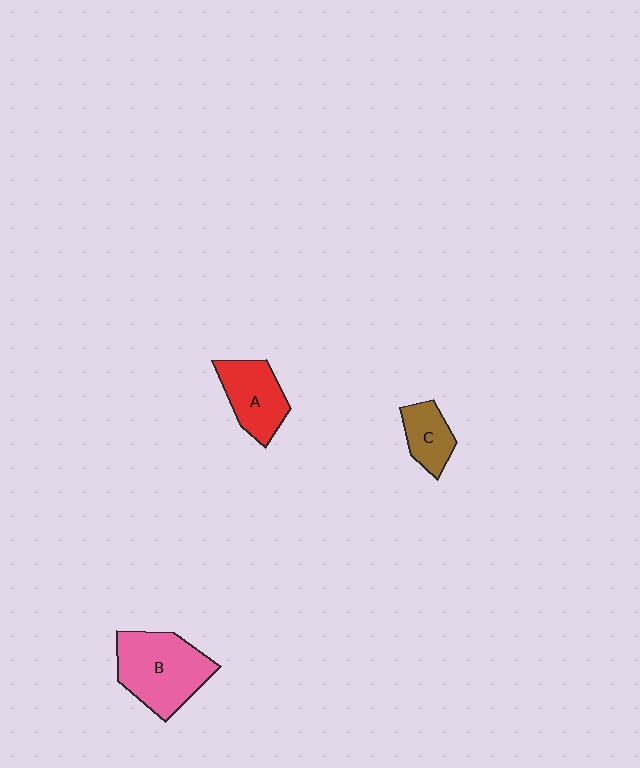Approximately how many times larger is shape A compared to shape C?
Approximately 1.5 times.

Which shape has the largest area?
Shape B (pink).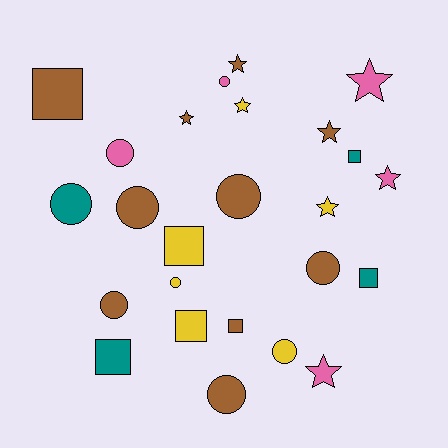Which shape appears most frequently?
Circle, with 10 objects.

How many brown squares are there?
There are 2 brown squares.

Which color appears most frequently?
Brown, with 10 objects.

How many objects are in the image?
There are 25 objects.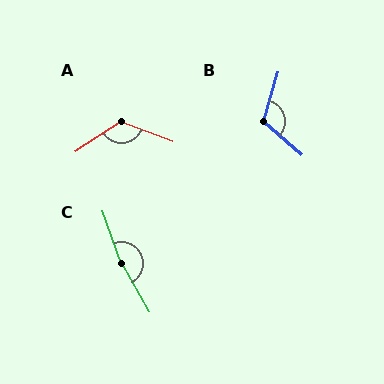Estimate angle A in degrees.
Approximately 126 degrees.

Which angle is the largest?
C, at approximately 170 degrees.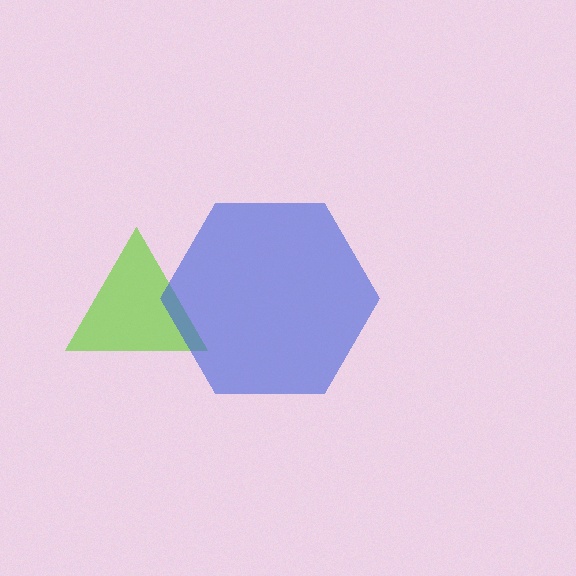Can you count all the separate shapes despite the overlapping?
Yes, there are 2 separate shapes.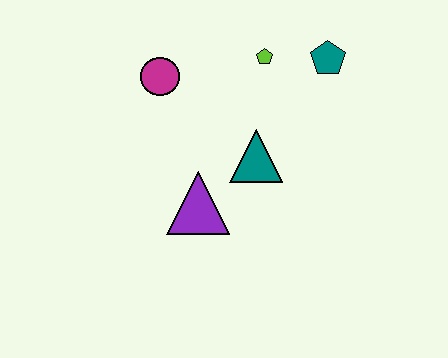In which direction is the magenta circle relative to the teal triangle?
The magenta circle is to the left of the teal triangle.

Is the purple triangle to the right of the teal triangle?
No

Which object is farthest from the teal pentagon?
The purple triangle is farthest from the teal pentagon.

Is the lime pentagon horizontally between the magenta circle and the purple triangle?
No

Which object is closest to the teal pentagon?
The lime pentagon is closest to the teal pentagon.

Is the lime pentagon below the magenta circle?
No